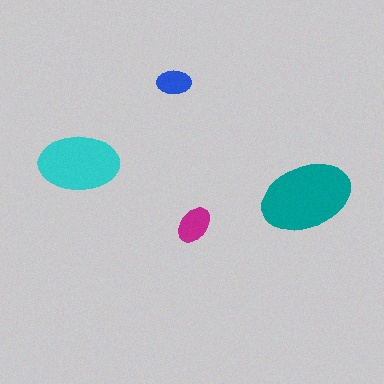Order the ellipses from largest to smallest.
the teal one, the cyan one, the magenta one, the blue one.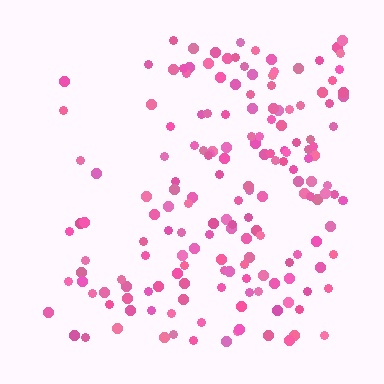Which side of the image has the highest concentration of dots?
The right.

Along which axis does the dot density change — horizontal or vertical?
Horizontal.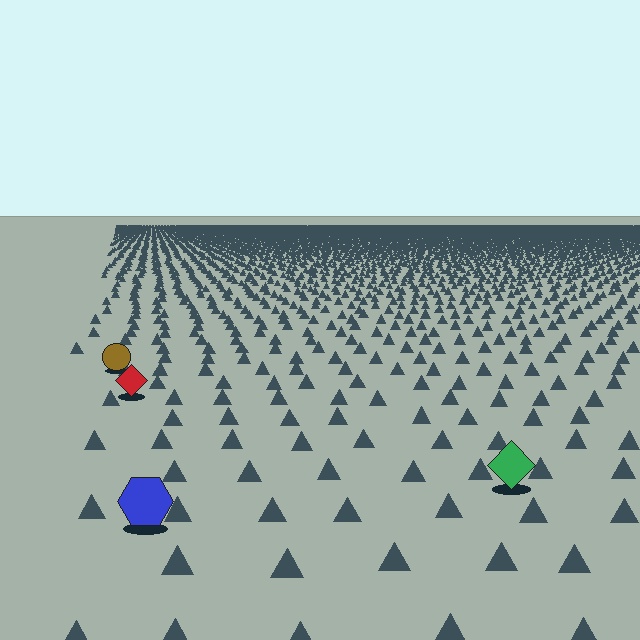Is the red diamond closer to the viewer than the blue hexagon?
No. The blue hexagon is closer — you can tell from the texture gradient: the ground texture is coarser near it.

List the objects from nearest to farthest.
From nearest to farthest: the blue hexagon, the green diamond, the red diamond, the brown circle.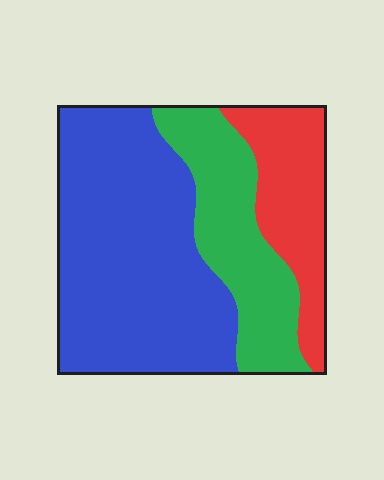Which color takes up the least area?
Red, at roughly 20%.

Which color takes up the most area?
Blue, at roughly 55%.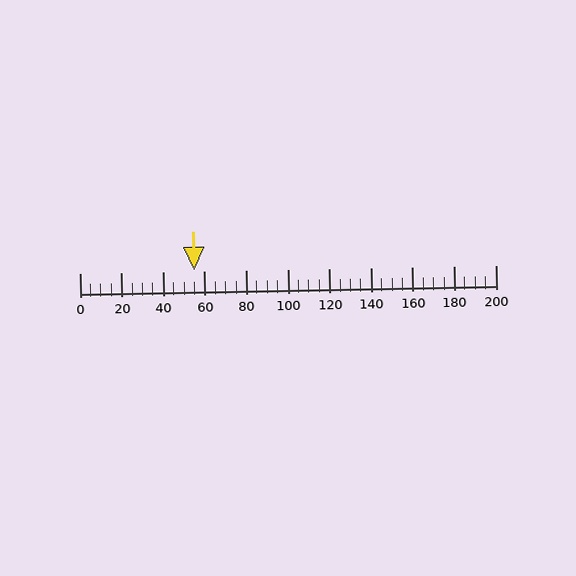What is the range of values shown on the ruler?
The ruler shows values from 0 to 200.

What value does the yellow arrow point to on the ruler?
The yellow arrow points to approximately 55.